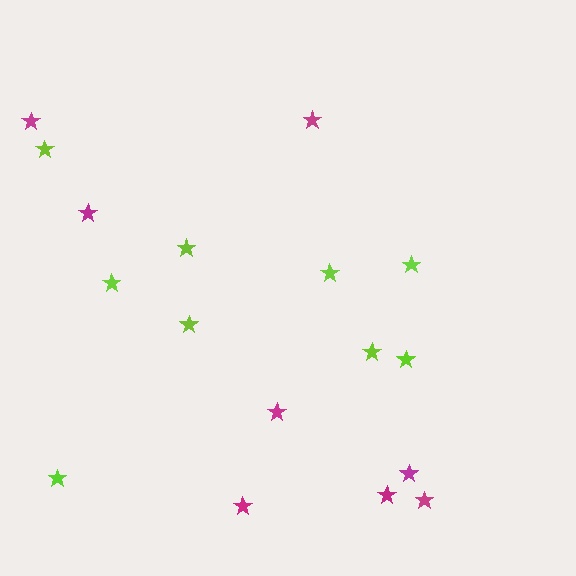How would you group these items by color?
There are 2 groups: one group of magenta stars (8) and one group of lime stars (9).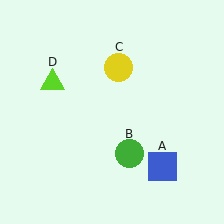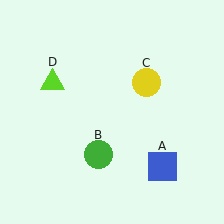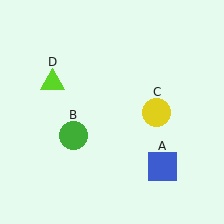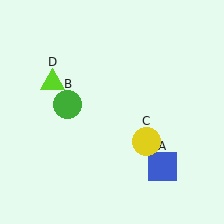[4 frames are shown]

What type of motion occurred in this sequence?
The green circle (object B), yellow circle (object C) rotated clockwise around the center of the scene.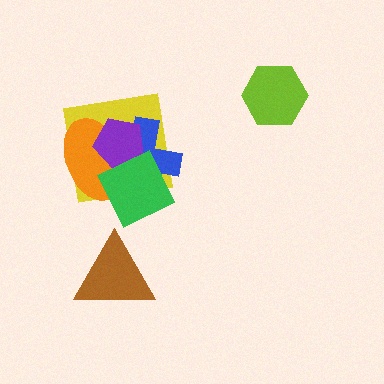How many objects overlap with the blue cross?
4 objects overlap with the blue cross.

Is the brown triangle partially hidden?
No, no other shape covers it.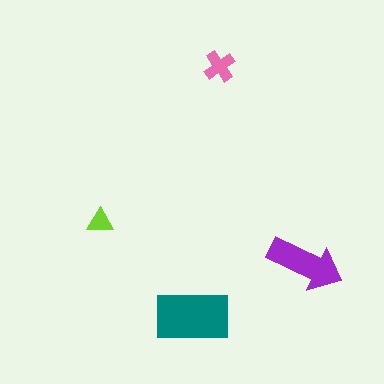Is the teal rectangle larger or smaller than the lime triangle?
Larger.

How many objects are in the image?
There are 4 objects in the image.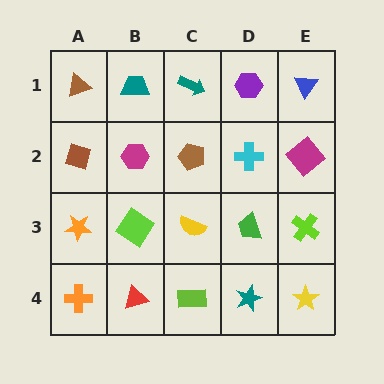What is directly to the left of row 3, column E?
A green trapezoid.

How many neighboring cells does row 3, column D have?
4.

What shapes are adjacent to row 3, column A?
A brown diamond (row 2, column A), an orange cross (row 4, column A), a lime diamond (row 3, column B).